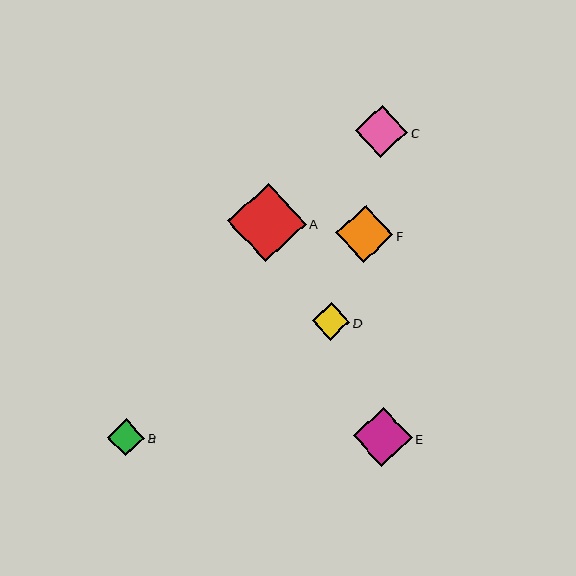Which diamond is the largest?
Diamond A is the largest with a size of approximately 78 pixels.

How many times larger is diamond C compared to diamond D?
Diamond C is approximately 1.4 times the size of diamond D.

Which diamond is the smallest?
Diamond B is the smallest with a size of approximately 37 pixels.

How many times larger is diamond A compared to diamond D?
Diamond A is approximately 2.1 times the size of diamond D.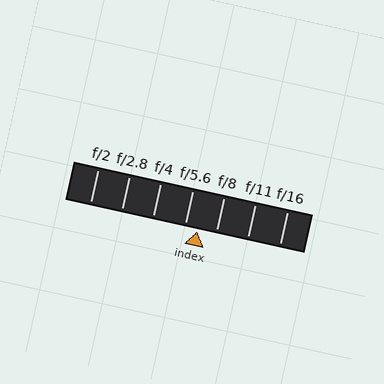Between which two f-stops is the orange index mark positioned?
The index mark is between f/5.6 and f/8.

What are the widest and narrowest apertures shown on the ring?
The widest aperture shown is f/2 and the narrowest is f/16.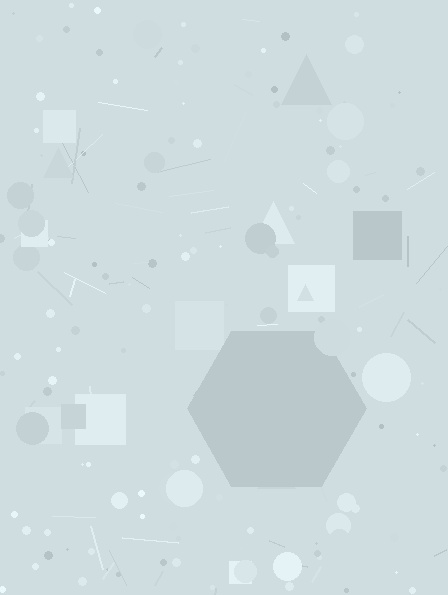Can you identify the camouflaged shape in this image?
The camouflaged shape is a hexagon.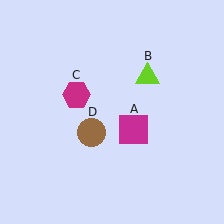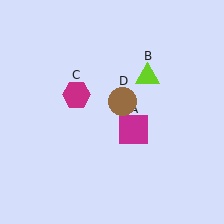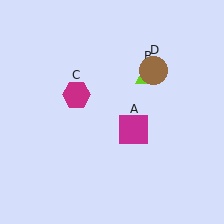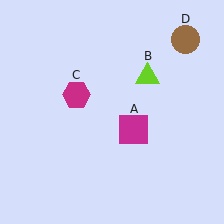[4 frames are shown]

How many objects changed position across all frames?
1 object changed position: brown circle (object D).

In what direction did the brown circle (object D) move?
The brown circle (object D) moved up and to the right.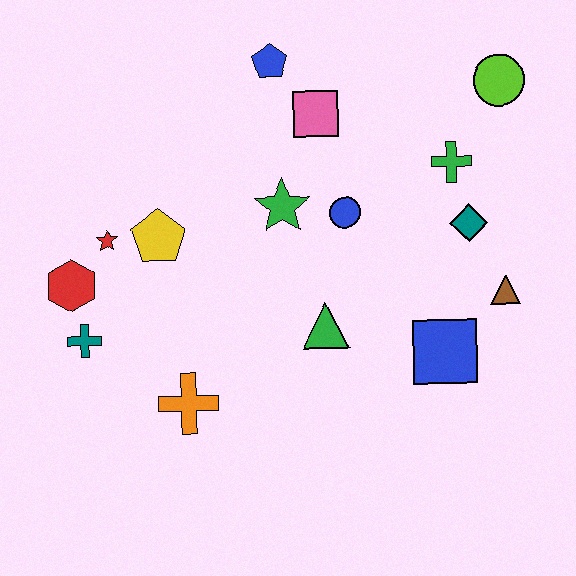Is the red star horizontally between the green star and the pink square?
No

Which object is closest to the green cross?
The teal diamond is closest to the green cross.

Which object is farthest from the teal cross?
The lime circle is farthest from the teal cross.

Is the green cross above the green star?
Yes